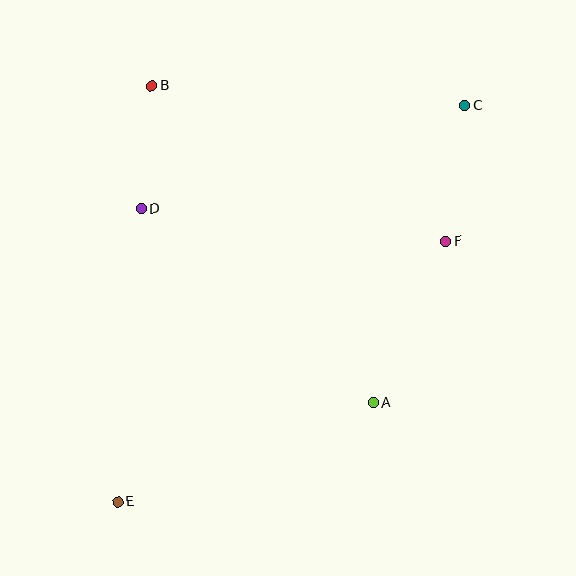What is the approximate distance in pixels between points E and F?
The distance between E and F is approximately 419 pixels.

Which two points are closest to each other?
Points B and D are closest to each other.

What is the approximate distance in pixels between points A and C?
The distance between A and C is approximately 311 pixels.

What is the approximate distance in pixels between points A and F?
The distance between A and F is approximately 177 pixels.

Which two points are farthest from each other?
Points C and E are farthest from each other.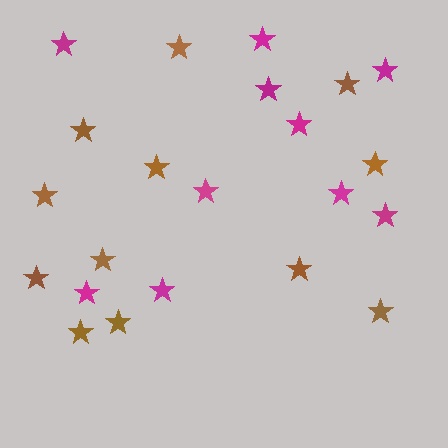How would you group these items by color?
There are 2 groups: one group of brown stars (12) and one group of magenta stars (10).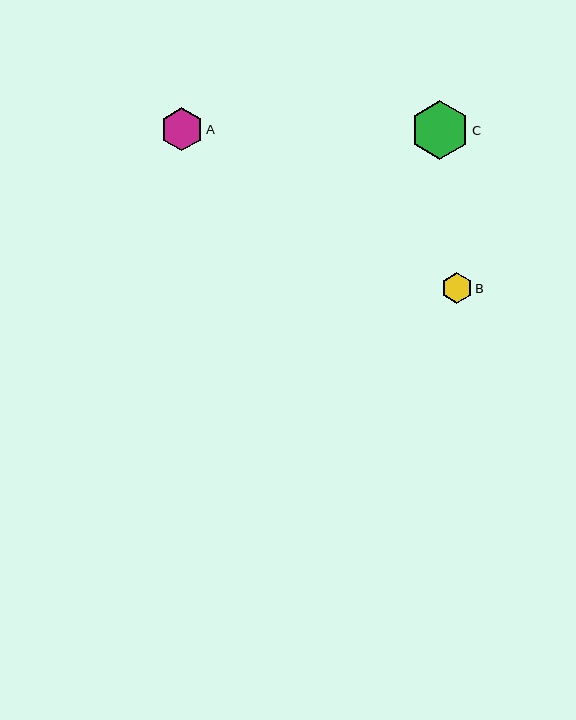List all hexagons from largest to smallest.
From largest to smallest: C, A, B.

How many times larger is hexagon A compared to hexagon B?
Hexagon A is approximately 1.4 times the size of hexagon B.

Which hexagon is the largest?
Hexagon C is the largest with a size of approximately 59 pixels.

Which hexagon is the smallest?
Hexagon B is the smallest with a size of approximately 31 pixels.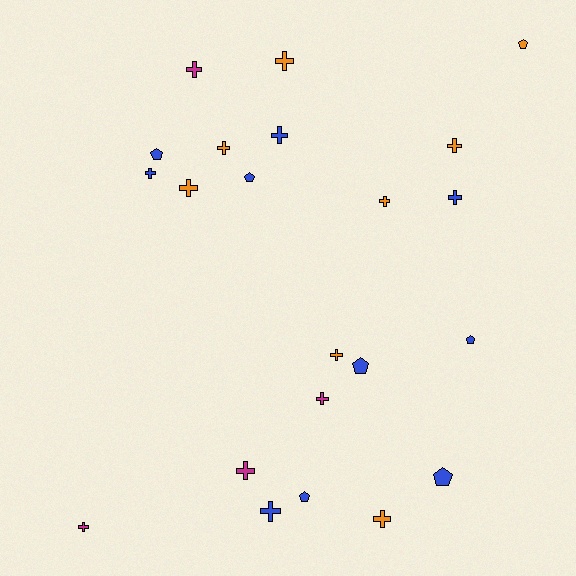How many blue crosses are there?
There are 4 blue crosses.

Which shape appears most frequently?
Cross, with 15 objects.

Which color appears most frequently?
Blue, with 10 objects.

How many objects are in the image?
There are 22 objects.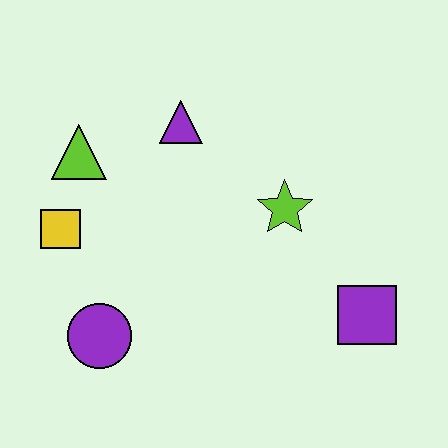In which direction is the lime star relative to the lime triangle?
The lime star is to the right of the lime triangle.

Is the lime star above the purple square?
Yes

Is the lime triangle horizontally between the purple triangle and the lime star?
No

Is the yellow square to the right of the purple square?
No